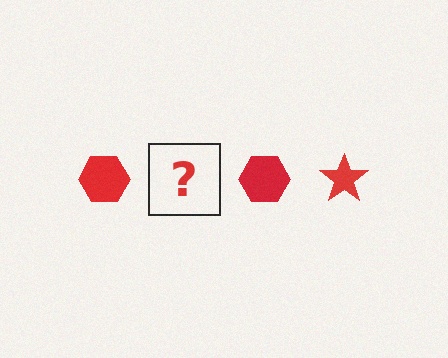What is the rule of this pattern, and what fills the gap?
The rule is that the pattern cycles through hexagon, star shapes in red. The gap should be filled with a red star.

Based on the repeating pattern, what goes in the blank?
The blank should be a red star.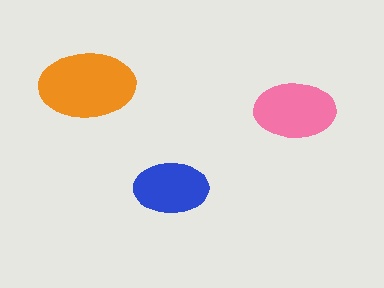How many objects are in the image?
There are 3 objects in the image.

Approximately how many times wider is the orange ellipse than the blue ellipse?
About 1.5 times wider.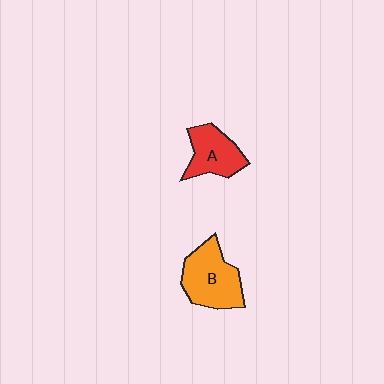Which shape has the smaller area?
Shape A (red).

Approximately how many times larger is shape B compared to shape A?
Approximately 1.3 times.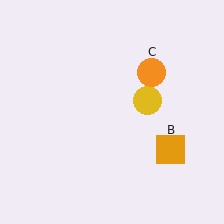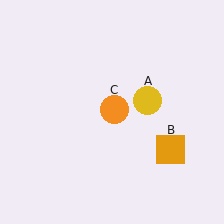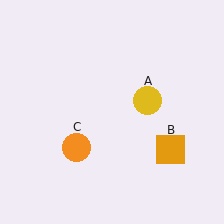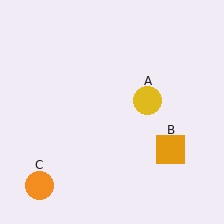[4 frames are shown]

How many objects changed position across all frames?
1 object changed position: orange circle (object C).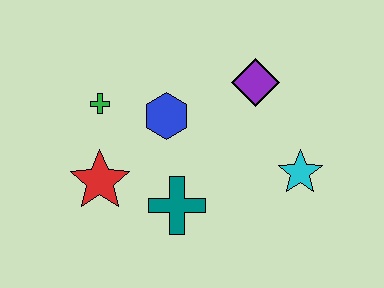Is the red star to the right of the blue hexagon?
No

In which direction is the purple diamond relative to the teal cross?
The purple diamond is above the teal cross.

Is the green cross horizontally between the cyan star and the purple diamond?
No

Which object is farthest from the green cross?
The cyan star is farthest from the green cross.